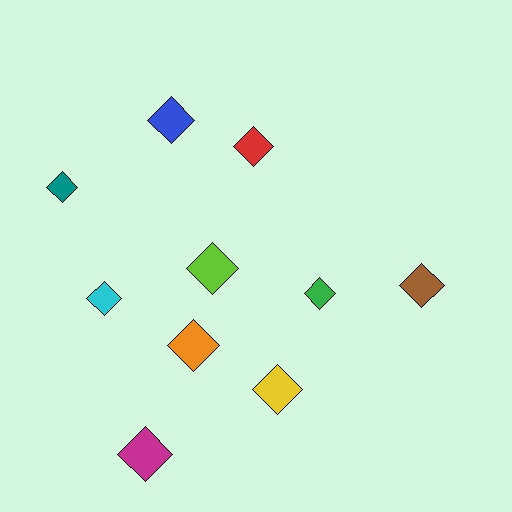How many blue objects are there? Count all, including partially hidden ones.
There is 1 blue object.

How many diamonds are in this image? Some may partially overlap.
There are 10 diamonds.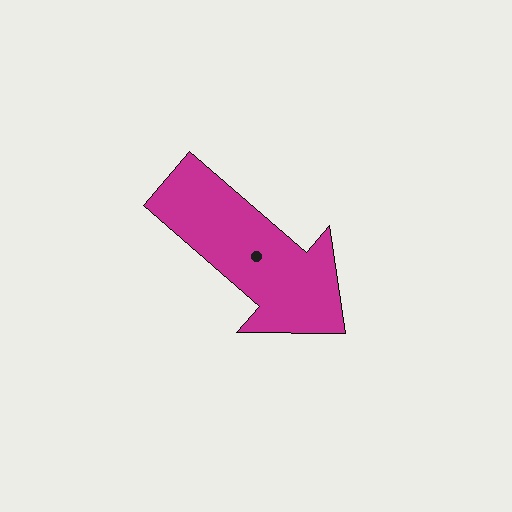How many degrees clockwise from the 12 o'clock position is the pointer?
Approximately 131 degrees.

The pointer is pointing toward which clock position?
Roughly 4 o'clock.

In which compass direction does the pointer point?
Southeast.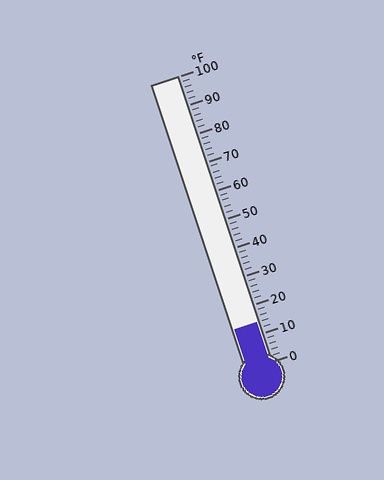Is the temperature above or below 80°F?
The temperature is below 80°F.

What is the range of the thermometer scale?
The thermometer scale ranges from 0°F to 100°F.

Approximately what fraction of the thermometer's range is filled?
The thermometer is filled to approximately 15% of its range.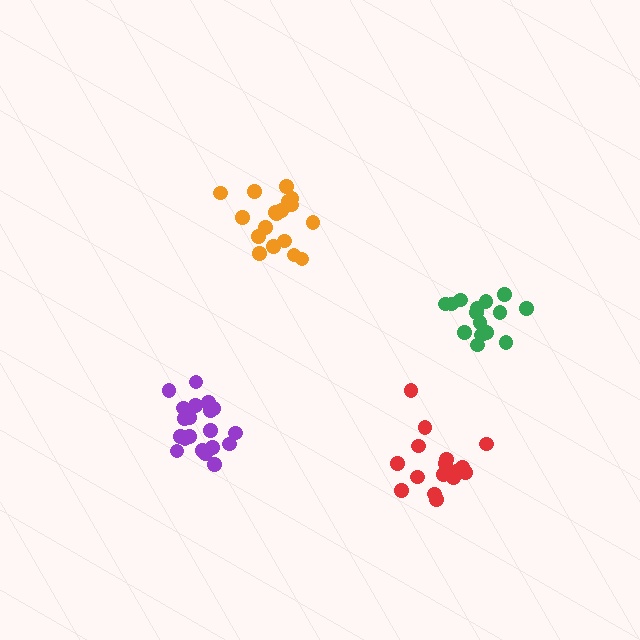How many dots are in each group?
Group 1: 19 dots, Group 2: 16 dots, Group 3: 20 dots, Group 4: 15 dots (70 total).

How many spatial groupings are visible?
There are 4 spatial groupings.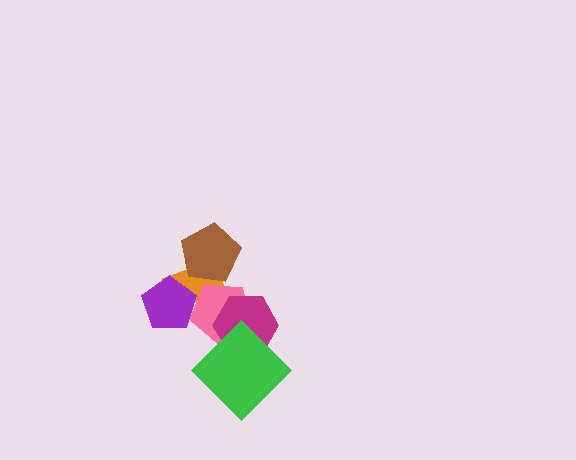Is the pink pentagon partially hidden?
Yes, it is partially covered by another shape.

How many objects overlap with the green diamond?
2 objects overlap with the green diamond.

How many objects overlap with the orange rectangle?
3 objects overlap with the orange rectangle.